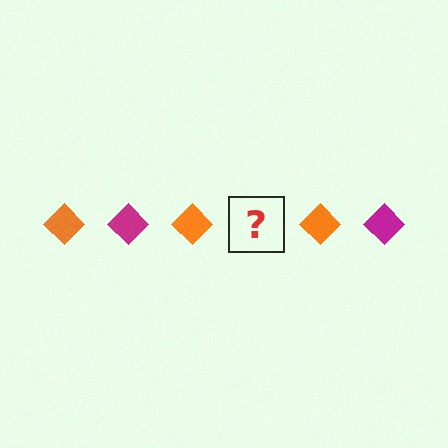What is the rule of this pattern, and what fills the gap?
The rule is that the pattern cycles through orange, magenta diamonds. The gap should be filled with a magenta diamond.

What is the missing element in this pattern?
The missing element is a magenta diamond.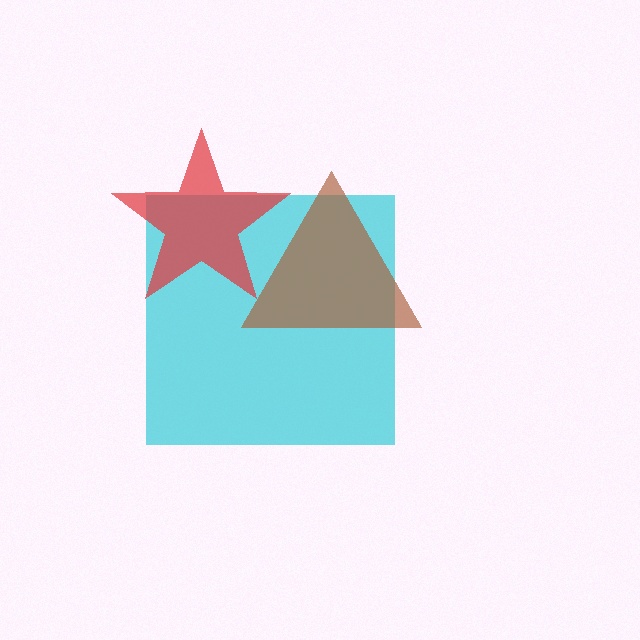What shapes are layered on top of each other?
The layered shapes are: a cyan square, a red star, a brown triangle.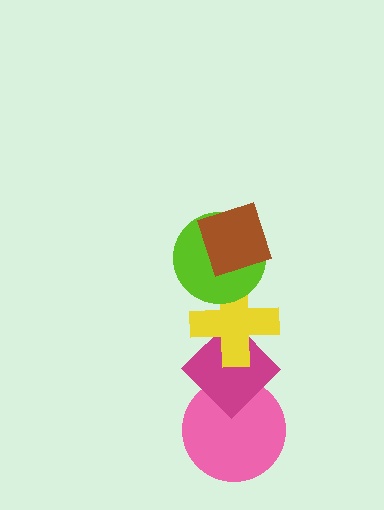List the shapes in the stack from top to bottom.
From top to bottom: the brown diamond, the lime circle, the yellow cross, the magenta diamond, the pink circle.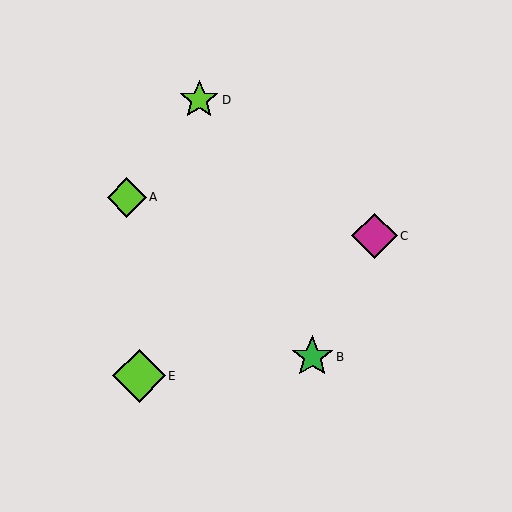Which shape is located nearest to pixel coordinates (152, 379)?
The lime diamond (labeled E) at (139, 376) is nearest to that location.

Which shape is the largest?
The lime diamond (labeled E) is the largest.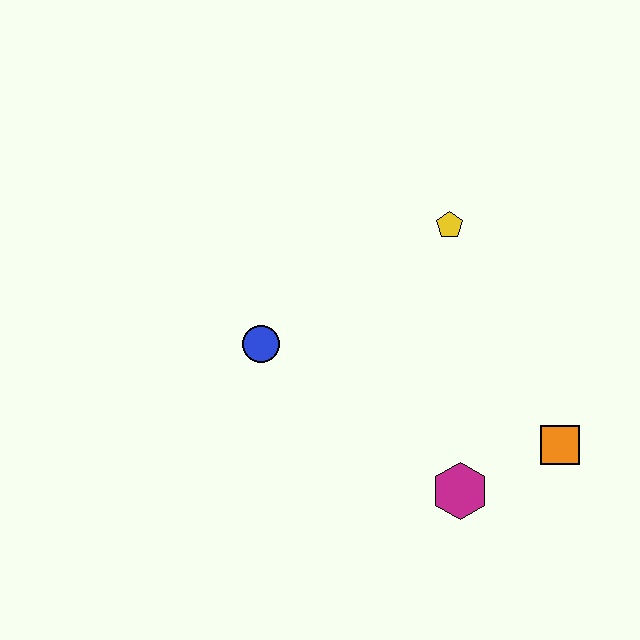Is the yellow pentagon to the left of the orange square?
Yes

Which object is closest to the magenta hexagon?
The orange square is closest to the magenta hexagon.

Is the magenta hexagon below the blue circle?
Yes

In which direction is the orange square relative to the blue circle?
The orange square is to the right of the blue circle.